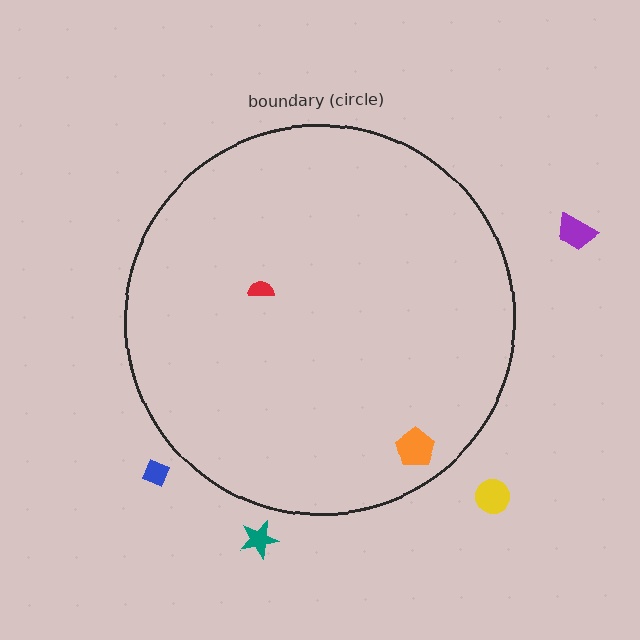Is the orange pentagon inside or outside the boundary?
Inside.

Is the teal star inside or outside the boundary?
Outside.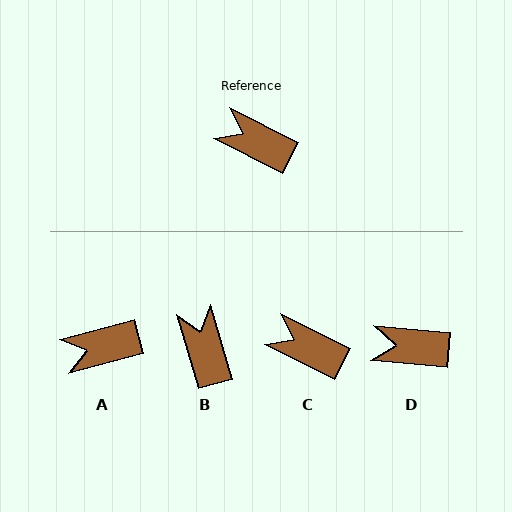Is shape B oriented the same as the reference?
No, it is off by about 47 degrees.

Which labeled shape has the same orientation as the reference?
C.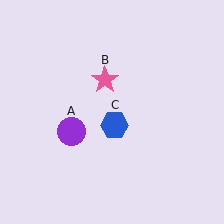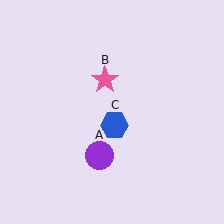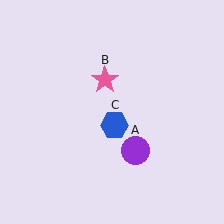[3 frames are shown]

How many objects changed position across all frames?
1 object changed position: purple circle (object A).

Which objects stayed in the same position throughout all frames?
Pink star (object B) and blue hexagon (object C) remained stationary.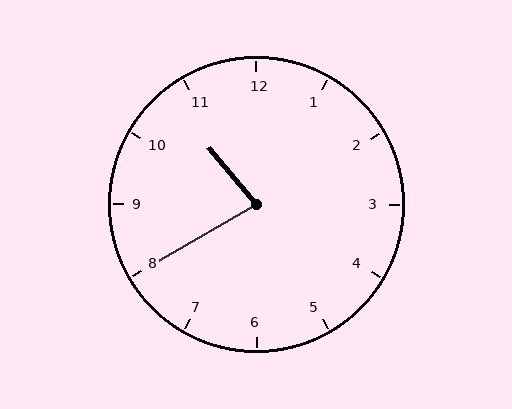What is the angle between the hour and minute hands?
Approximately 80 degrees.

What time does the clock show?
10:40.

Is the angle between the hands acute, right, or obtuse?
It is acute.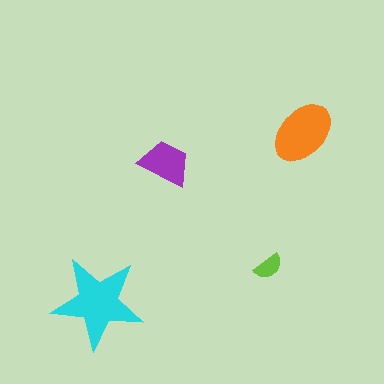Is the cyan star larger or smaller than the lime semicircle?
Larger.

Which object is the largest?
The cyan star.